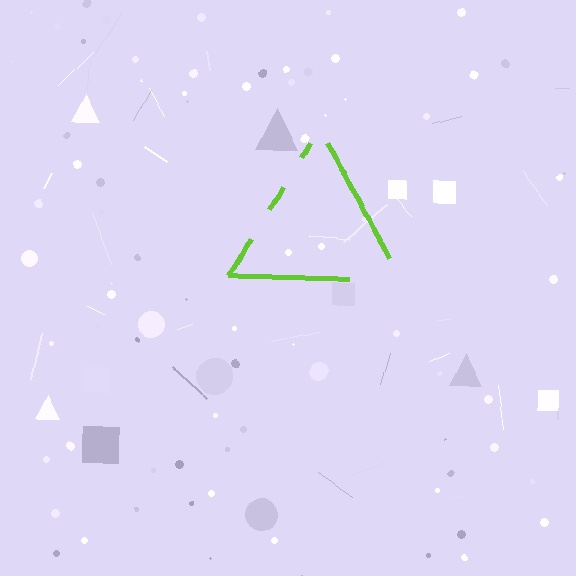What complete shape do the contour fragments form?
The contour fragments form a triangle.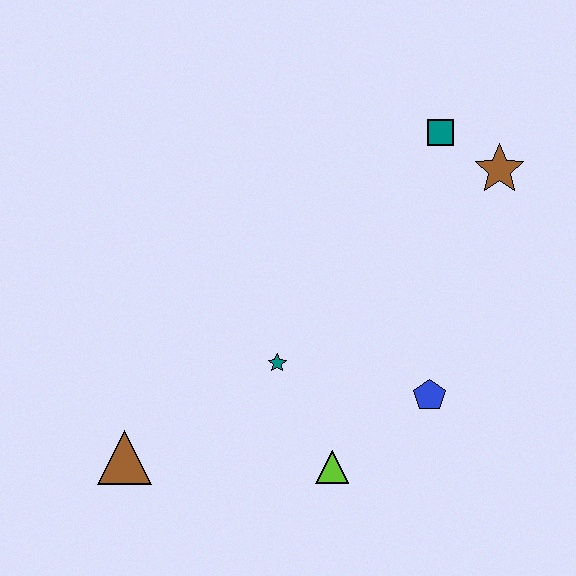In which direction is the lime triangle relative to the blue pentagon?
The lime triangle is to the left of the blue pentagon.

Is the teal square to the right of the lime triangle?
Yes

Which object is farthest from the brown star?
The brown triangle is farthest from the brown star.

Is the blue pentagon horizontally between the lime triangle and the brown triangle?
No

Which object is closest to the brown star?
The teal square is closest to the brown star.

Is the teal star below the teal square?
Yes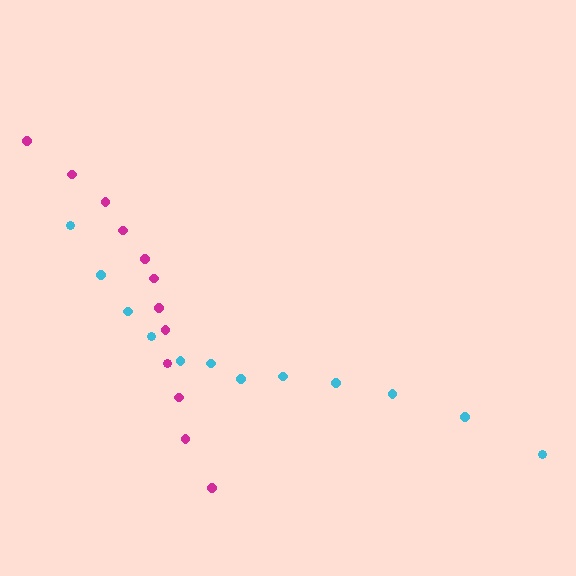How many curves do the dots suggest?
There are 2 distinct paths.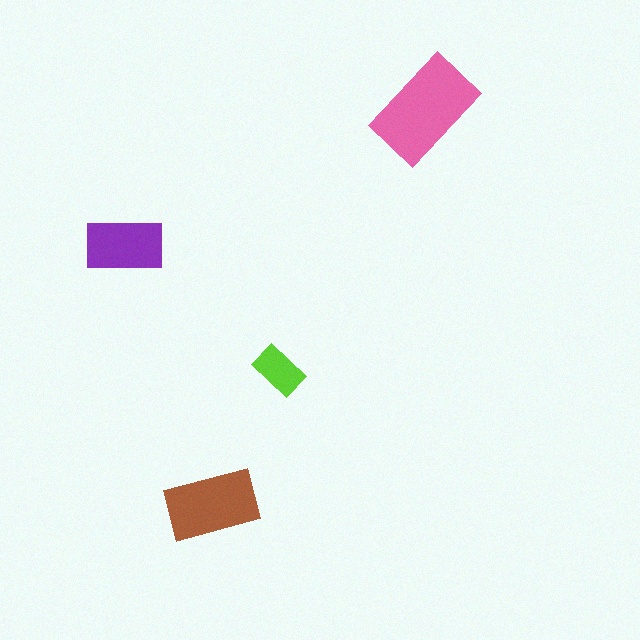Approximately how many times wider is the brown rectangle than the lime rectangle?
About 2 times wider.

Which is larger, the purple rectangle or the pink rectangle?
The pink one.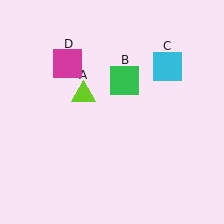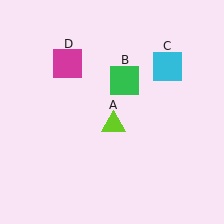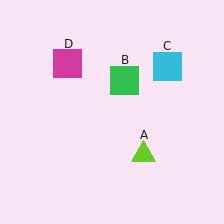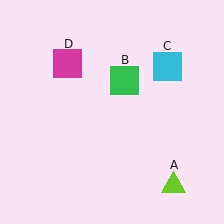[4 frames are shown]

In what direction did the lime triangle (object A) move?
The lime triangle (object A) moved down and to the right.